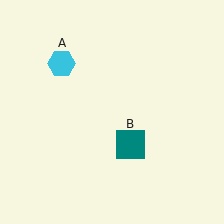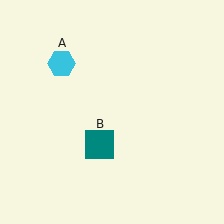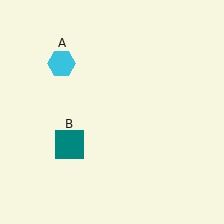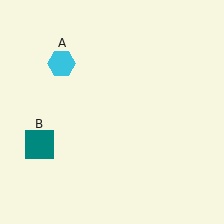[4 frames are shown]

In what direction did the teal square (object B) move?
The teal square (object B) moved left.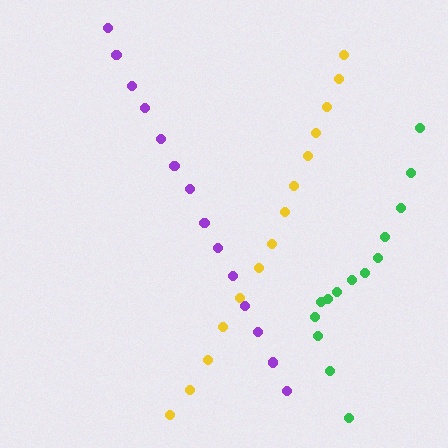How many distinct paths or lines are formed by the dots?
There are 3 distinct paths.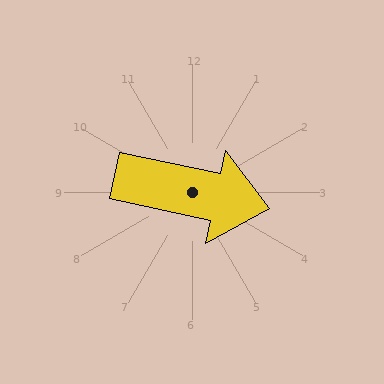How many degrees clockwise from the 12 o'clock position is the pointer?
Approximately 102 degrees.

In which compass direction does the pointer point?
East.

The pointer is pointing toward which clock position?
Roughly 3 o'clock.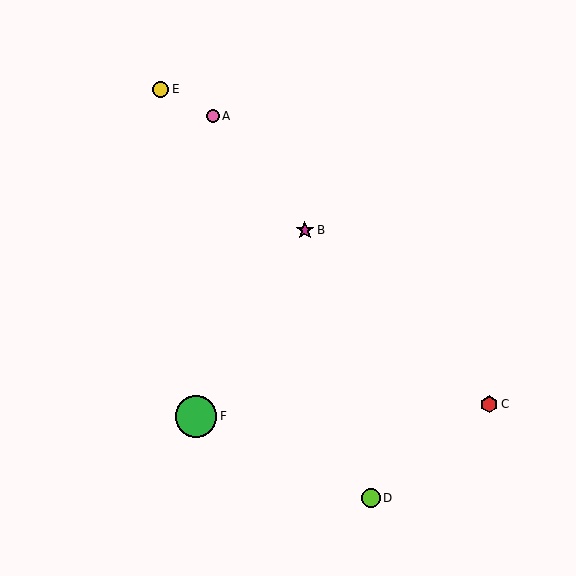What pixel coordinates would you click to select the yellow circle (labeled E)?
Click at (161, 89) to select the yellow circle E.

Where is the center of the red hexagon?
The center of the red hexagon is at (489, 404).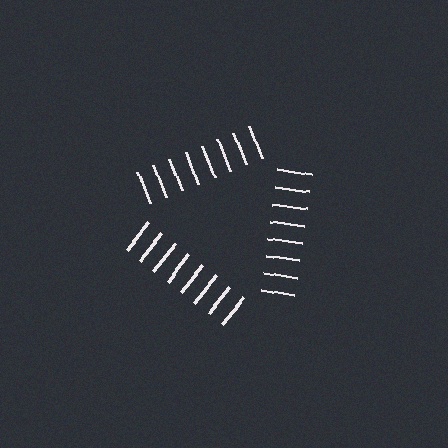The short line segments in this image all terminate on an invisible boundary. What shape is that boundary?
An illusory triangle — the line segments terminate on its edges but no continuous stroke is drawn.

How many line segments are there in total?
24 — 8 along each of the 3 edges.